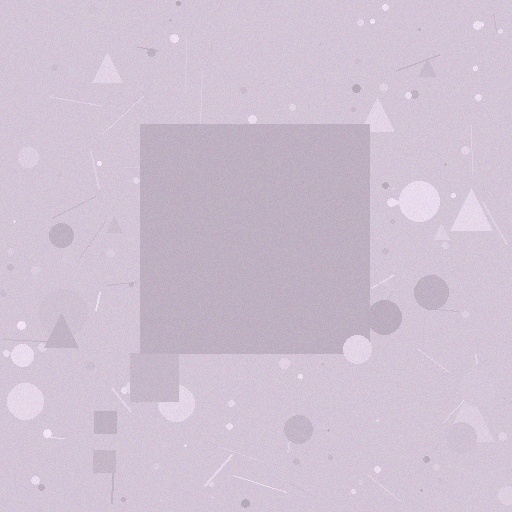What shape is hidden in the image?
A square is hidden in the image.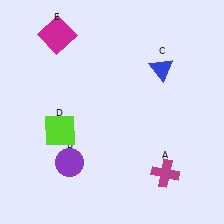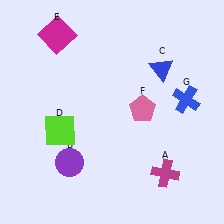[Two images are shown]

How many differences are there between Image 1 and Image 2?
There are 2 differences between the two images.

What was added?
A pink pentagon (F), a blue cross (G) were added in Image 2.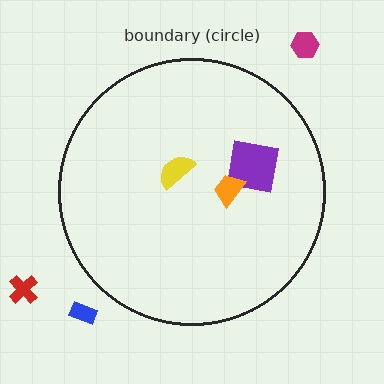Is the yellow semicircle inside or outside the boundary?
Inside.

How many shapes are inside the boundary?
3 inside, 3 outside.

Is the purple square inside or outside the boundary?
Inside.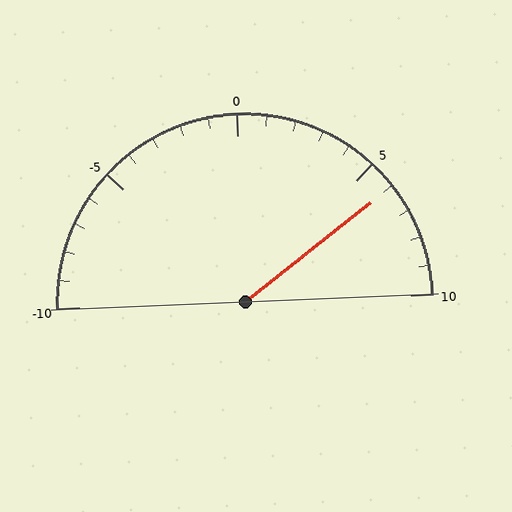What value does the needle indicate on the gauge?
The needle indicates approximately 6.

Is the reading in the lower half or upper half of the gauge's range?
The reading is in the upper half of the range (-10 to 10).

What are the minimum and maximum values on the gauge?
The gauge ranges from -10 to 10.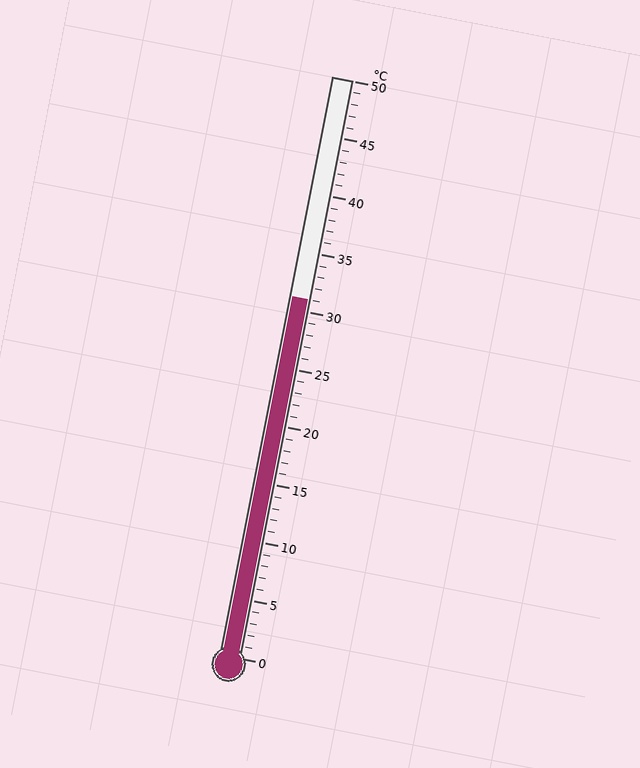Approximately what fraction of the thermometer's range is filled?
The thermometer is filled to approximately 60% of its range.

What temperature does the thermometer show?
The thermometer shows approximately 31°C.